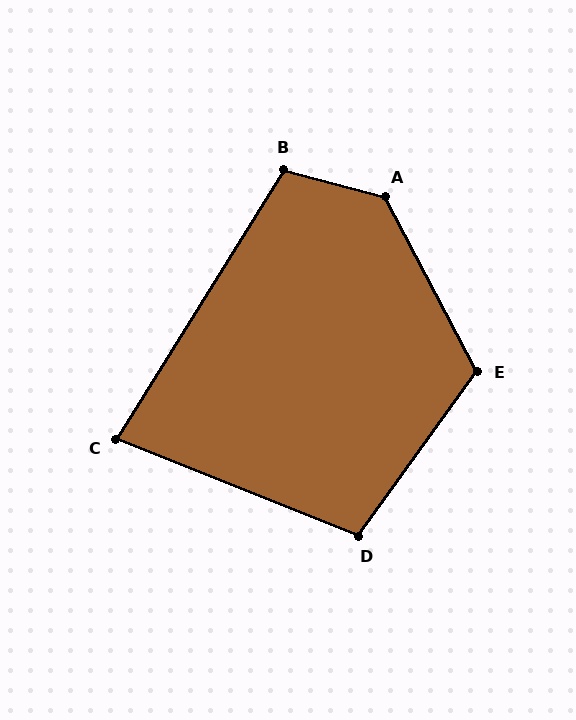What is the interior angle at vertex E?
Approximately 116 degrees (obtuse).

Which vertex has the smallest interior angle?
C, at approximately 80 degrees.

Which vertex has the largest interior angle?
A, at approximately 133 degrees.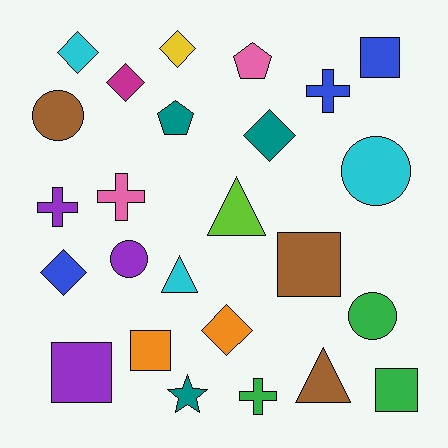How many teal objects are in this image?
There are 3 teal objects.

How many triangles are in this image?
There are 3 triangles.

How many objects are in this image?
There are 25 objects.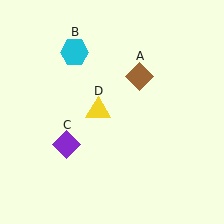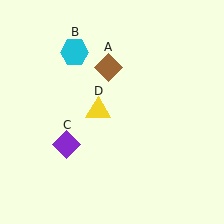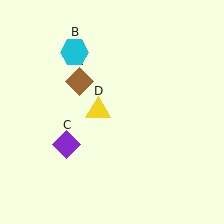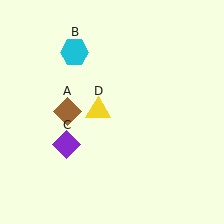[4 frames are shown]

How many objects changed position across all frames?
1 object changed position: brown diamond (object A).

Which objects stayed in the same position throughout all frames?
Cyan hexagon (object B) and purple diamond (object C) and yellow triangle (object D) remained stationary.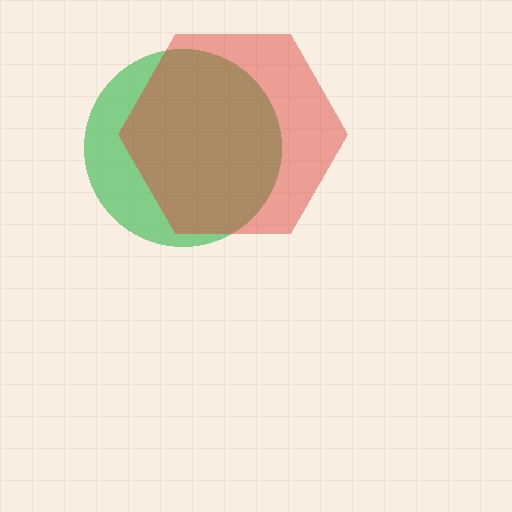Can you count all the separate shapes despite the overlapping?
Yes, there are 2 separate shapes.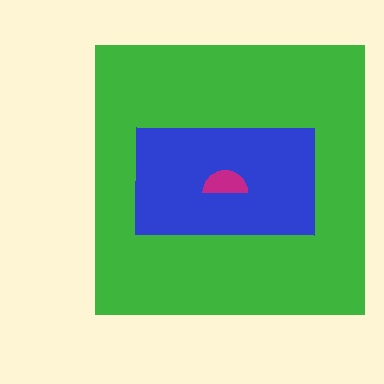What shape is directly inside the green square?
The blue rectangle.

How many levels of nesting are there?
3.